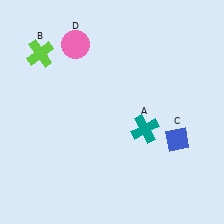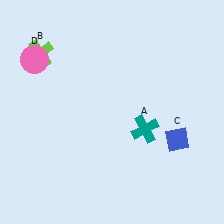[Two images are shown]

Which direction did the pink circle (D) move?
The pink circle (D) moved left.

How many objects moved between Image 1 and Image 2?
1 object moved between the two images.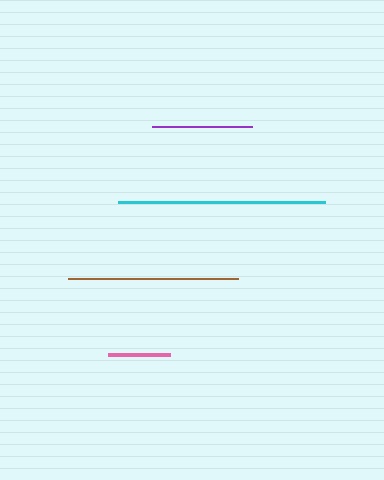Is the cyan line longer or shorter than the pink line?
The cyan line is longer than the pink line.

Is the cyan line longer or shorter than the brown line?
The cyan line is longer than the brown line.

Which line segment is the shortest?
The pink line is the shortest at approximately 62 pixels.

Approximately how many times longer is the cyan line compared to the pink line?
The cyan line is approximately 3.3 times the length of the pink line.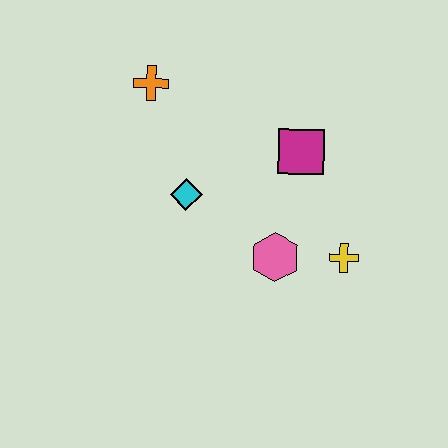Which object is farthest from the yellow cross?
The orange cross is farthest from the yellow cross.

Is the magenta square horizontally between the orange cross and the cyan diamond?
No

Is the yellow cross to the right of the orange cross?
Yes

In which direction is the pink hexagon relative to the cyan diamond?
The pink hexagon is to the right of the cyan diamond.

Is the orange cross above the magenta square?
Yes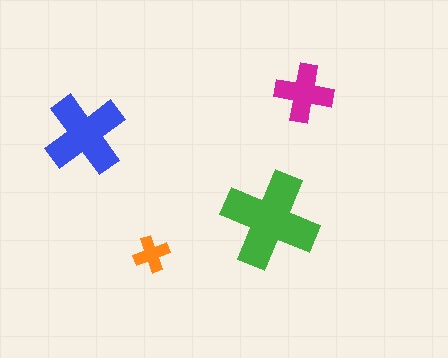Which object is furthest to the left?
The blue cross is leftmost.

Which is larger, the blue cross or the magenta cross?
The blue one.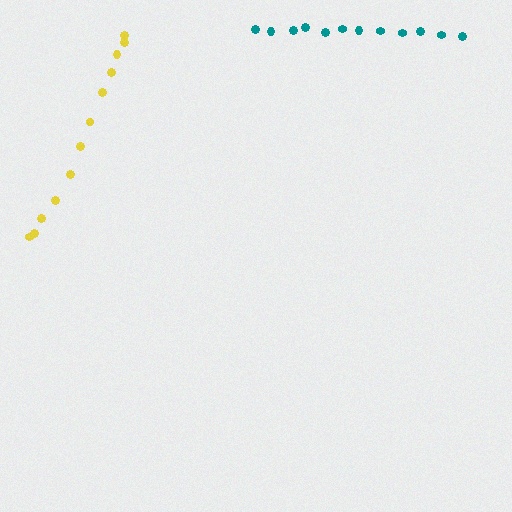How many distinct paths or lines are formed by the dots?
There are 2 distinct paths.